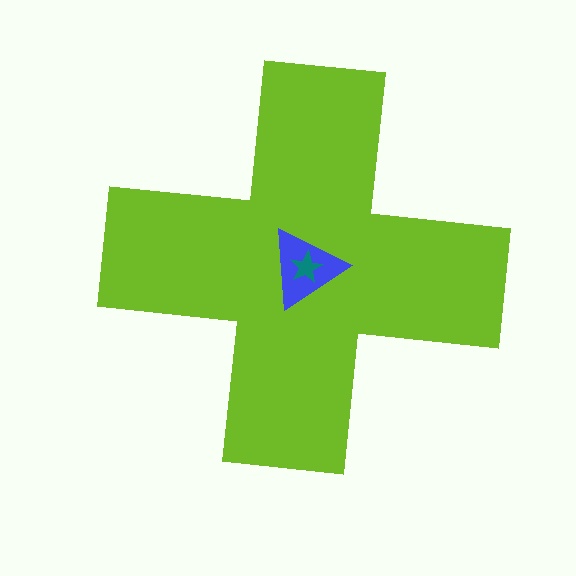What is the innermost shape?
The teal star.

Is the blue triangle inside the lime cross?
Yes.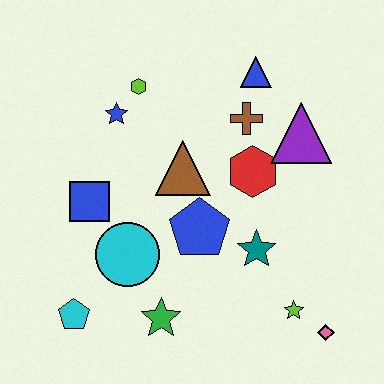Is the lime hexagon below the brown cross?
No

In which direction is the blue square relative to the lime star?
The blue square is to the left of the lime star.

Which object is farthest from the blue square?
The pink diamond is farthest from the blue square.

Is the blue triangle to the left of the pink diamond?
Yes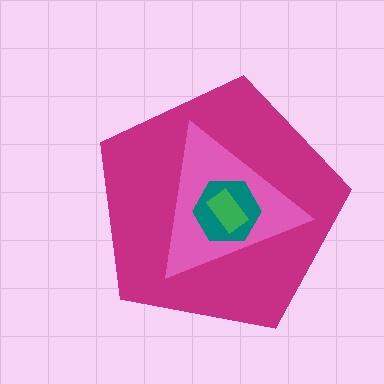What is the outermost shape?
The magenta pentagon.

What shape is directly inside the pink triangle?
The teal hexagon.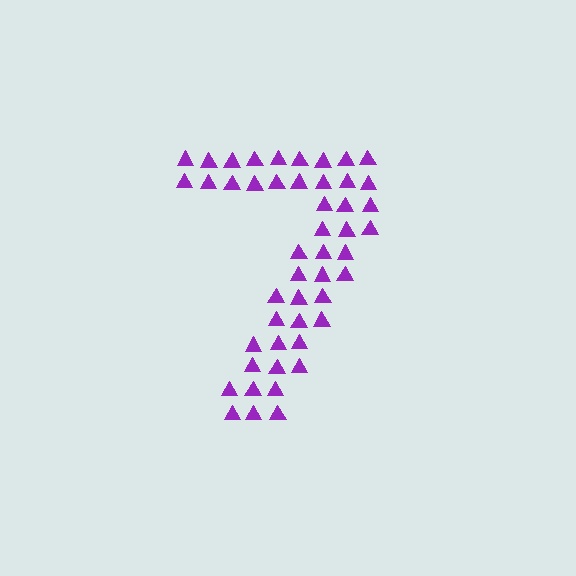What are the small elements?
The small elements are triangles.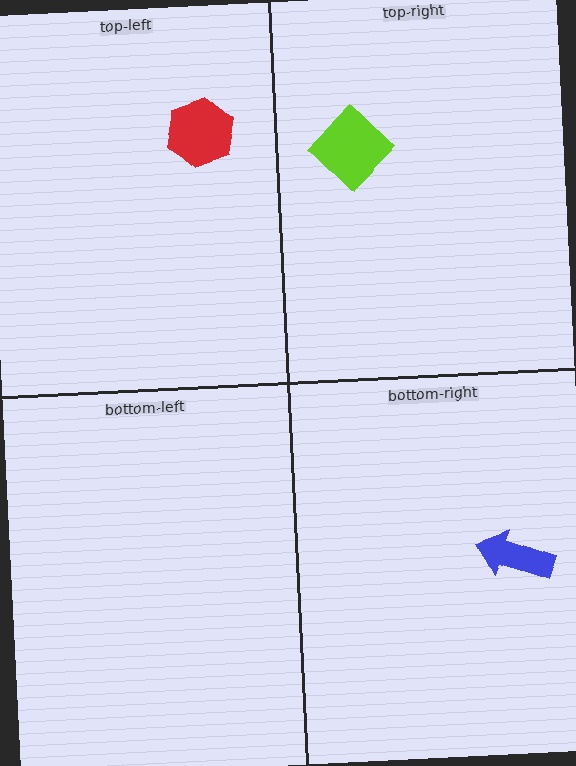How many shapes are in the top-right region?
1.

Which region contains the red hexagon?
The top-left region.